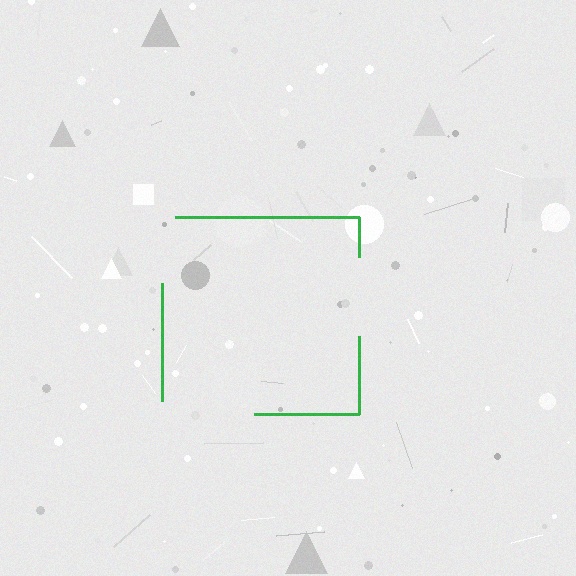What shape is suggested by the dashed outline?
The dashed outline suggests a square.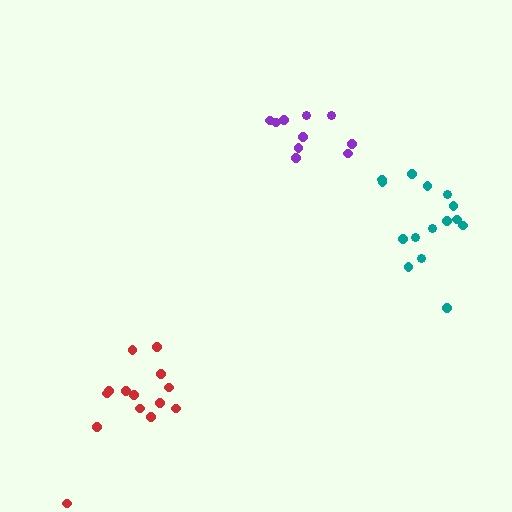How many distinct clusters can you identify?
There are 3 distinct clusters.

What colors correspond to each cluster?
The clusters are colored: teal, red, purple.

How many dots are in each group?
Group 1: 15 dots, Group 2: 14 dots, Group 3: 10 dots (39 total).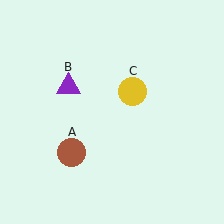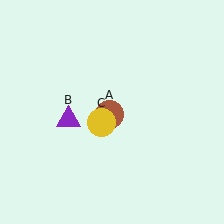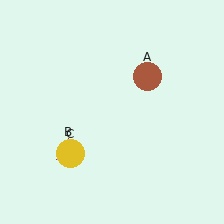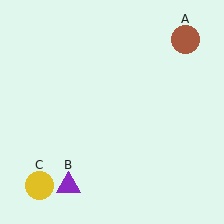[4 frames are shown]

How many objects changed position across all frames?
3 objects changed position: brown circle (object A), purple triangle (object B), yellow circle (object C).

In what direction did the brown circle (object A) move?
The brown circle (object A) moved up and to the right.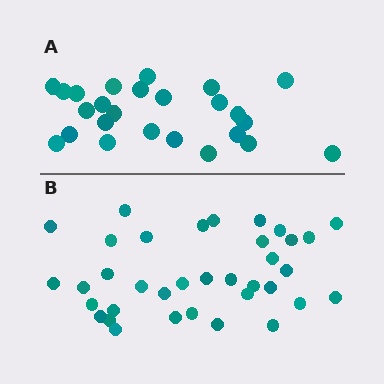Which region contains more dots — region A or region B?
Region B (the bottom region) has more dots.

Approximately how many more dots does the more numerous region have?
Region B has roughly 12 or so more dots than region A.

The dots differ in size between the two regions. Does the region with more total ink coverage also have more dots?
No. Region A has more total ink coverage because its dots are larger, but region B actually contains more individual dots. Total area can be misleading — the number of items is what matters here.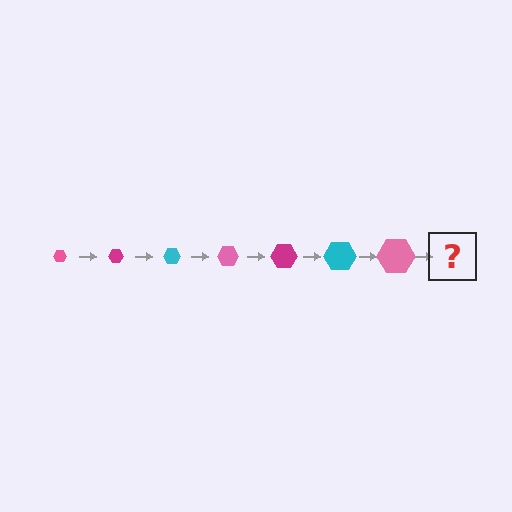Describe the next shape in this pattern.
It should be a magenta hexagon, larger than the previous one.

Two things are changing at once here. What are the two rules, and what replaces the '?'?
The two rules are that the hexagon grows larger each step and the color cycles through pink, magenta, and cyan. The '?' should be a magenta hexagon, larger than the previous one.